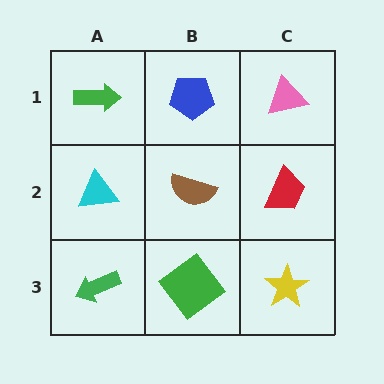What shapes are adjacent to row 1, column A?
A cyan triangle (row 2, column A), a blue pentagon (row 1, column B).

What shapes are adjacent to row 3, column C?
A red trapezoid (row 2, column C), a green diamond (row 3, column B).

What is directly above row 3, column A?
A cyan triangle.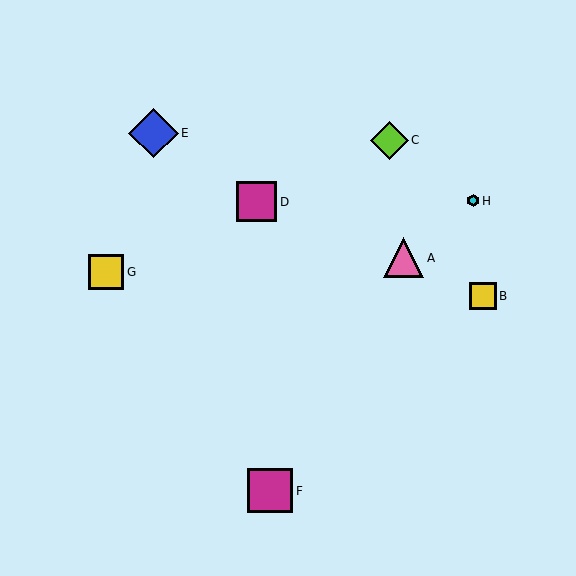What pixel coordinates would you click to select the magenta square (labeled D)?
Click at (257, 202) to select the magenta square D.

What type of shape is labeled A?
Shape A is a pink triangle.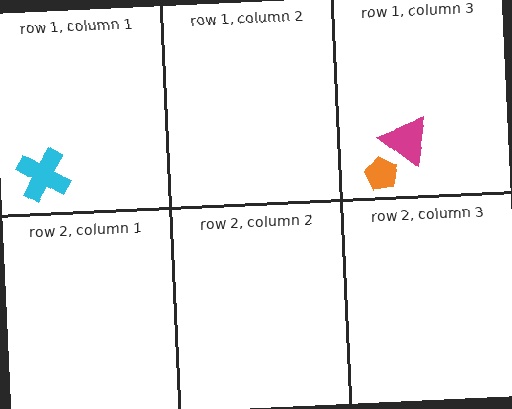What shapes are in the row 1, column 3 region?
The magenta triangle, the orange pentagon.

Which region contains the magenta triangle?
The row 1, column 3 region.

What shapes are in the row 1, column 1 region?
The cyan cross.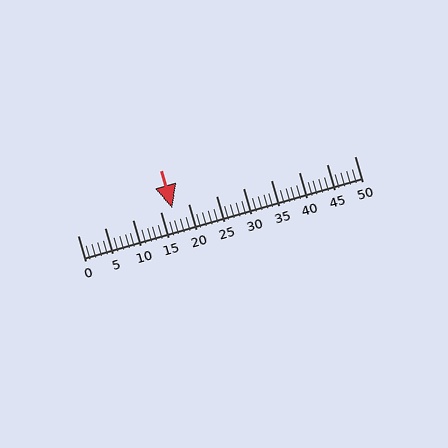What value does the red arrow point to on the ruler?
The red arrow points to approximately 17.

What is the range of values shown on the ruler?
The ruler shows values from 0 to 50.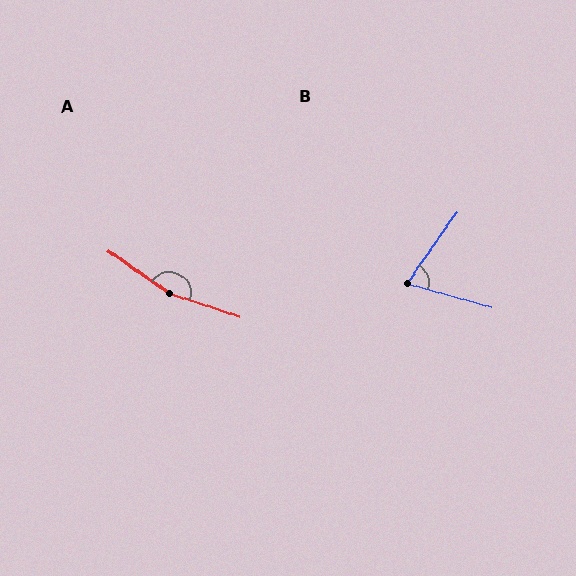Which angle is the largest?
A, at approximately 164 degrees.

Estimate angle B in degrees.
Approximately 71 degrees.